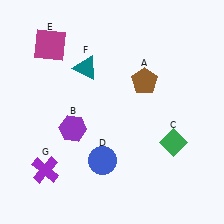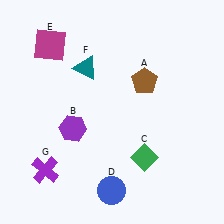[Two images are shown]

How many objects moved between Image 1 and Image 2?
2 objects moved between the two images.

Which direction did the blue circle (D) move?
The blue circle (D) moved down.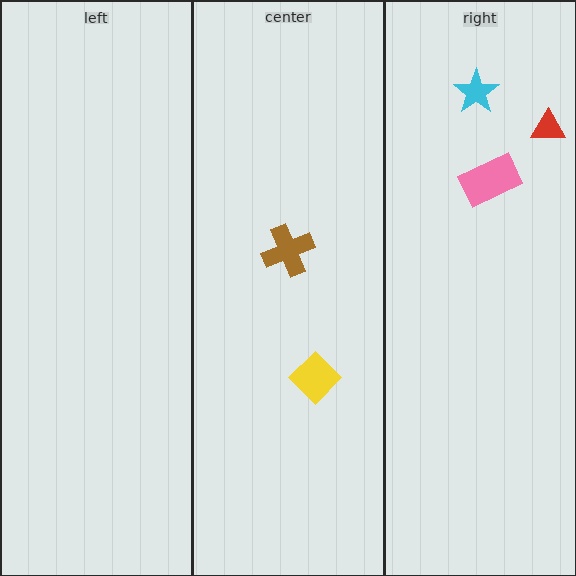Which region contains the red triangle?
The right region.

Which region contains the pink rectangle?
The right region.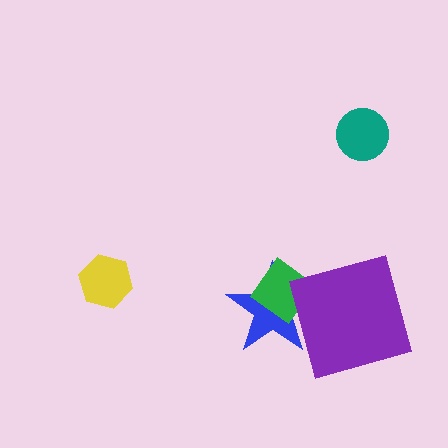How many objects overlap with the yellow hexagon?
0 objects overlap with the yellow hexagon.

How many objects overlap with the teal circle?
0 objects overlap with the teal circle.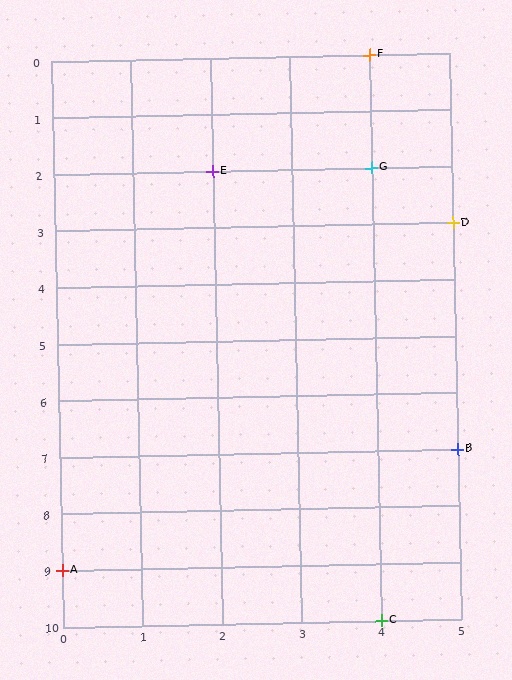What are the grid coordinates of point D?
Point D is at grid coordinates (5, 3).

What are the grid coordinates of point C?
Point C is at grid coordinates (4, 10).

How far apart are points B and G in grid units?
Points B and G are 1 column and 5 rows apart (about 5.1 grid units diagonally).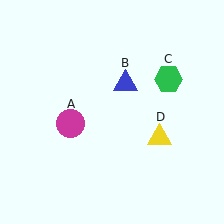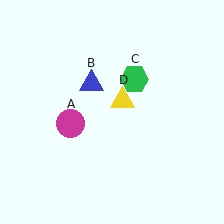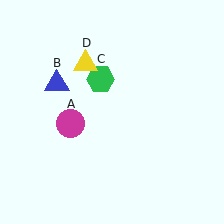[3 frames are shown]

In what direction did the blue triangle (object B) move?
The blue triangle (object B) moved left.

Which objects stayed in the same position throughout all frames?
Magenta circle (object A) remained stationary.